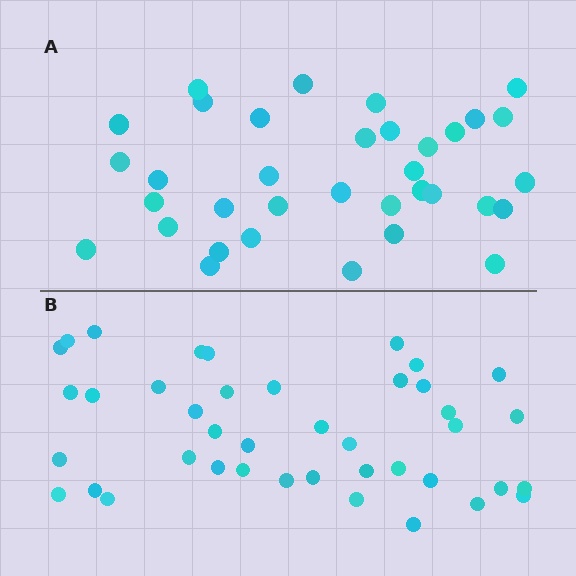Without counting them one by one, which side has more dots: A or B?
Region B (the bottom region) has more dots.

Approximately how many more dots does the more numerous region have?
Region B has about 6 more dots than region A.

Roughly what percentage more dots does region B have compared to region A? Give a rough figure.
About 15% more.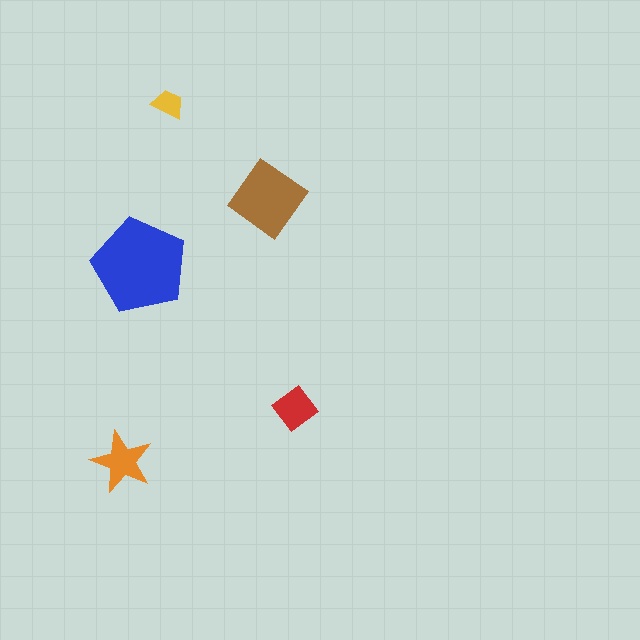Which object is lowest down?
The orange star is bottommost.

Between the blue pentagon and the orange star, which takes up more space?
The blue pentagon.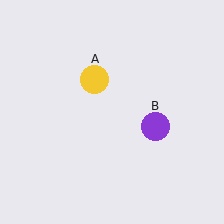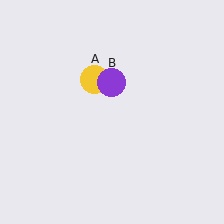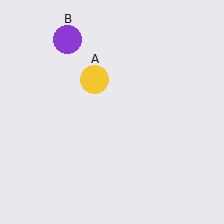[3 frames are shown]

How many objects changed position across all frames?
1 object changed position: purple circle (object B).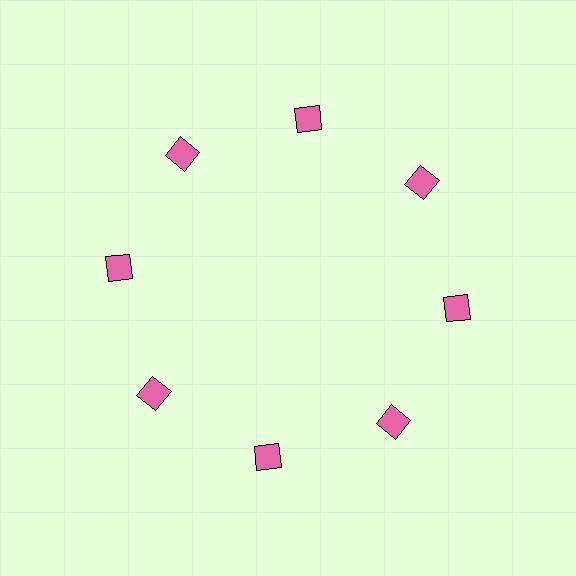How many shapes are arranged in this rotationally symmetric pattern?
There are 8 shapes, arranged in 8 groups of 1.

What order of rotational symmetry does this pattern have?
This pattern has 8-fold rotational symmetry.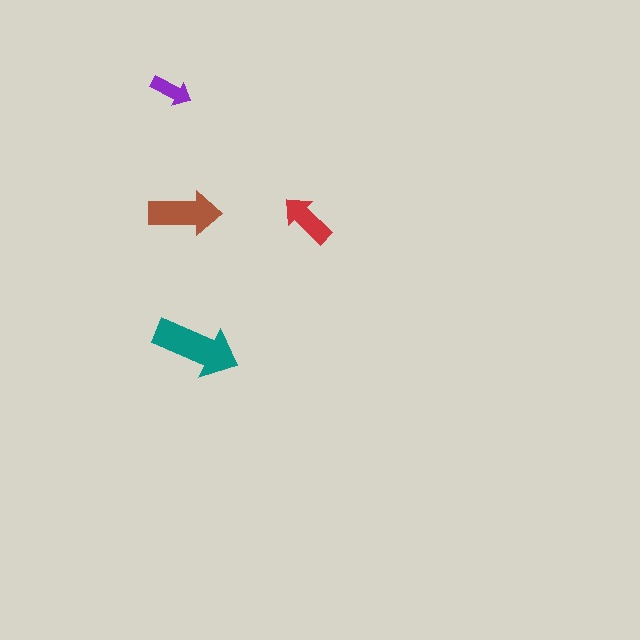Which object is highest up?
The purple arrow is topmost.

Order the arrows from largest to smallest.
the teal one, the brown one, the red one, the purple one.